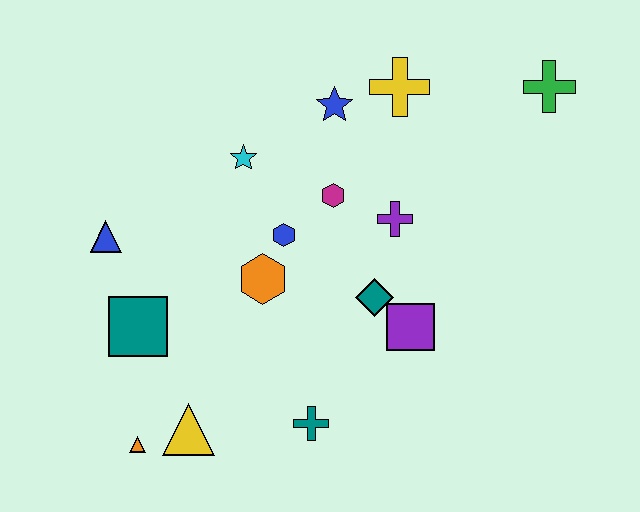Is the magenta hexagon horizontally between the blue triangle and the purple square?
Yes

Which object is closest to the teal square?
The blue triangle is closest to the teal square.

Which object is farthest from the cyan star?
The green cross is farthest from the cyan star.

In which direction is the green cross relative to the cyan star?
The green cross is to the right of the cyan star.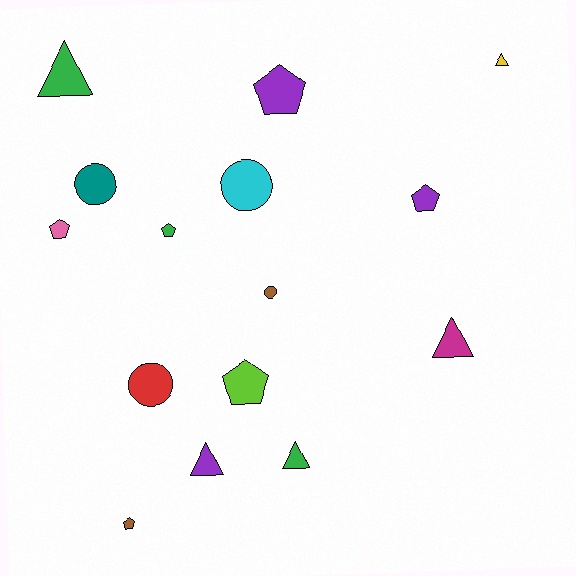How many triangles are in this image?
There are 5 triangles.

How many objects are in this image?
There are 15 objects.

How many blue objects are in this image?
There are no blue objects.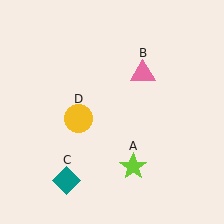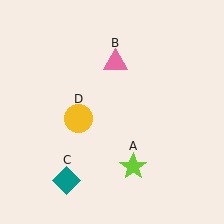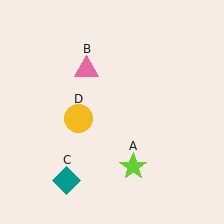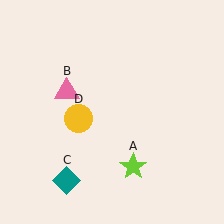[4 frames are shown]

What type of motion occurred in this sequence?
The pink triangle (object B) rotated counterclockwise around the center of the scene.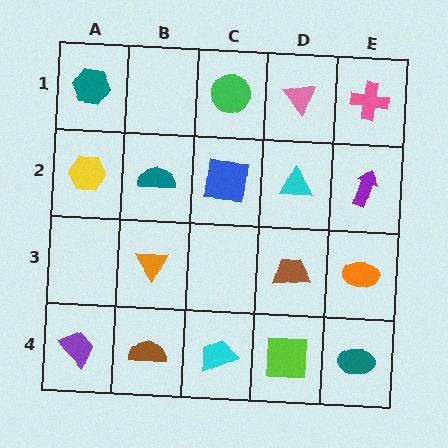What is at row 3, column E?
An orange ellipse.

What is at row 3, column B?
An orange triangle.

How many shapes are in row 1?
4 shapes.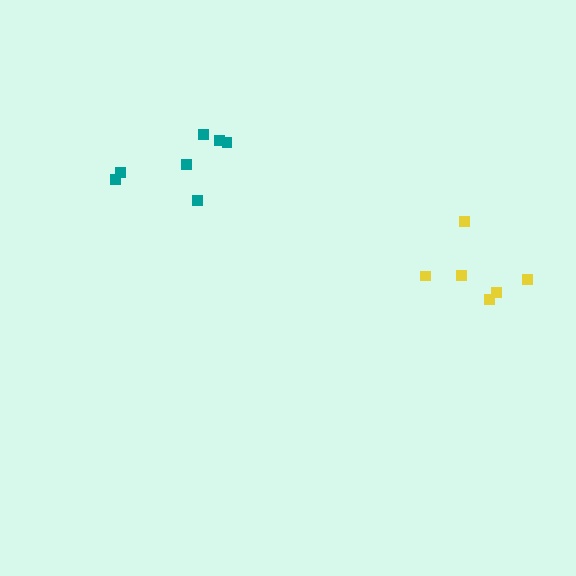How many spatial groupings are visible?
There are 2 spatial groupings.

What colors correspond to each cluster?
The clusters are colored: yellow, teal.